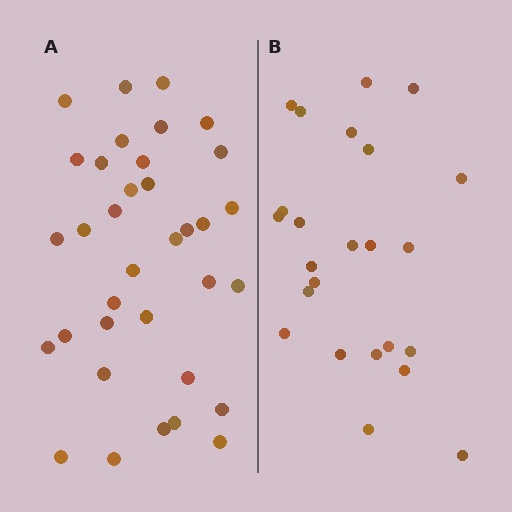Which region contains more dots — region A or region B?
Region A (the left region) has more dots.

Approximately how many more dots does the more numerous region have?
Region A has roughly 12 or so more dots than region B.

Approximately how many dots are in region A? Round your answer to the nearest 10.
About 40 dots. (The exact count is 35, which rounds to 40.)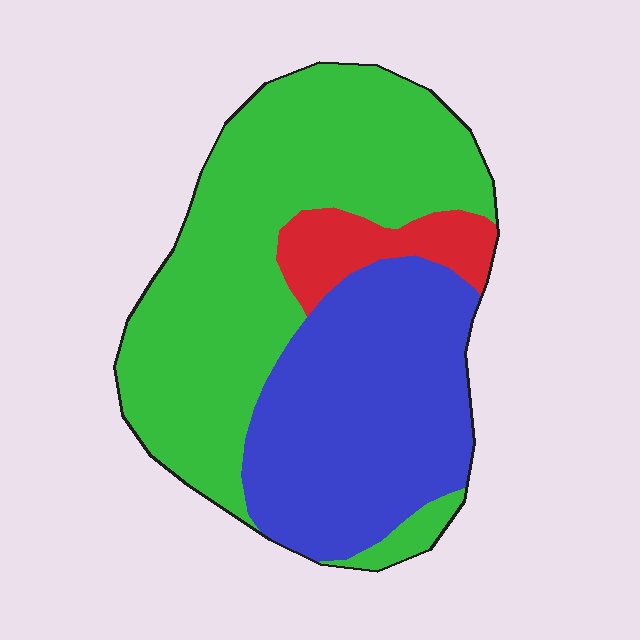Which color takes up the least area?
Red, at roughly 10%.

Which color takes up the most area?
Green, at roughly 55%.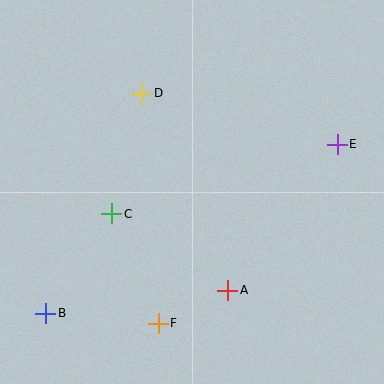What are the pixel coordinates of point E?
Point E is at (337, 144).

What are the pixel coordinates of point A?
Point A is at (228, 290).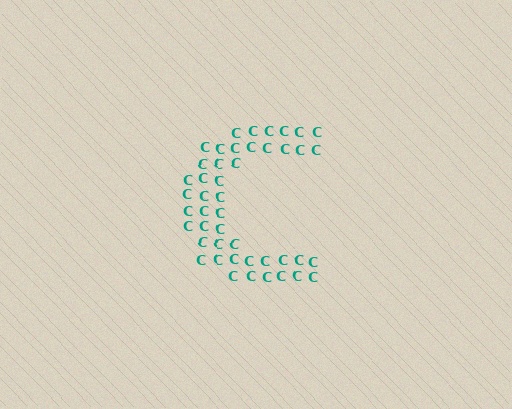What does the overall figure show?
The overall figure shows the letter C.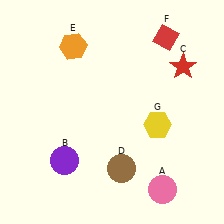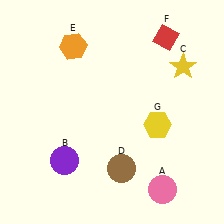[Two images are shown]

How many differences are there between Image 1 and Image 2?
There is 1 difference between the two images.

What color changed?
The star (C) changed from red in Image 1 to yellow in Image 2.